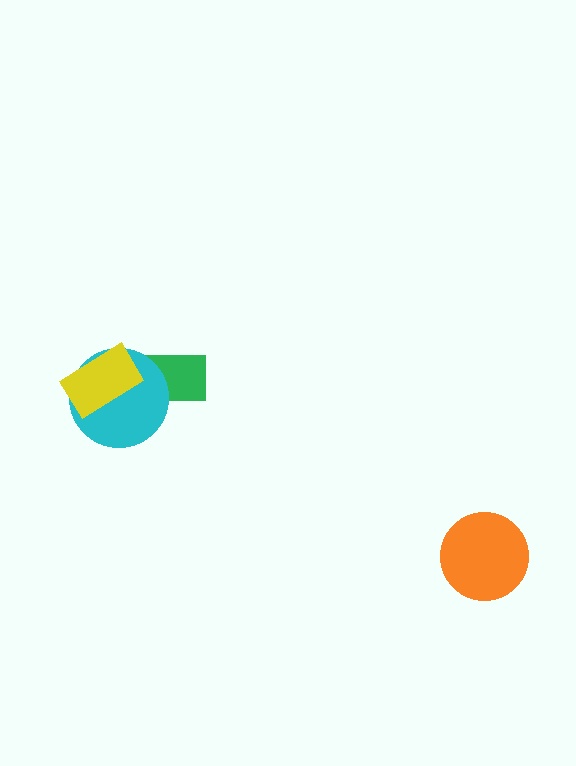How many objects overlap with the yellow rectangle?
2 objects overlap with the yellow rectangle.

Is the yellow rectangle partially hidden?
No, no other shape covers it.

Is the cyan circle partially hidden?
Yes, it is partially covered by another shape.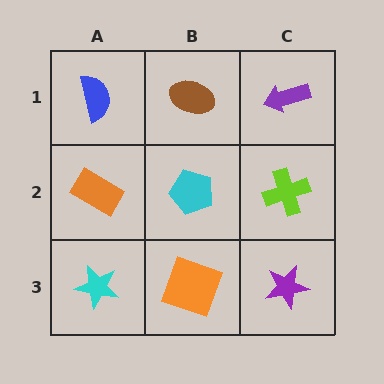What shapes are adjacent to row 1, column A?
An orange rectangle (row 2, column A), a brown ellipse (row 1, column B).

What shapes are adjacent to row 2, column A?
A blue semicircle (row 1, column A), a cyan star (row 3, column A), a cyan pentagon (row 2, column B).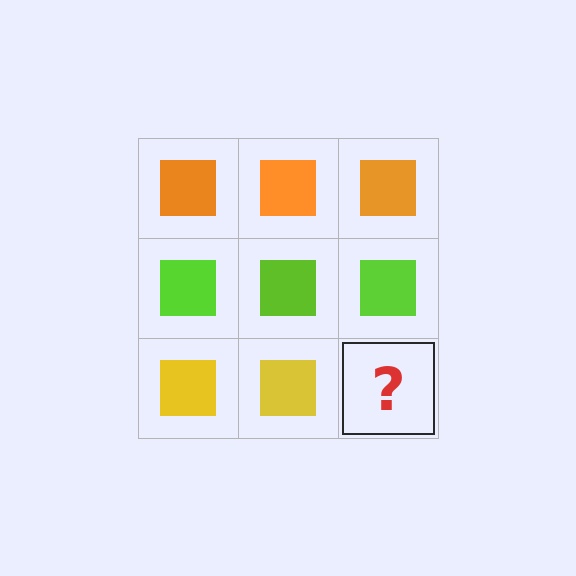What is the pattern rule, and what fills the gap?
The rule is that each row has a consistent color. The gap should be filled with a yellow square.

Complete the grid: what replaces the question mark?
The question mark should be replaced with a yellow square.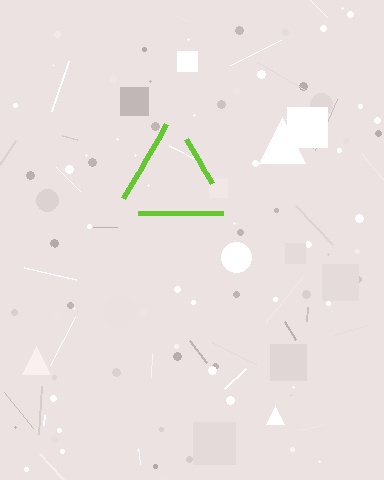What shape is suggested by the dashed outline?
The dashed outline suggests a triangle.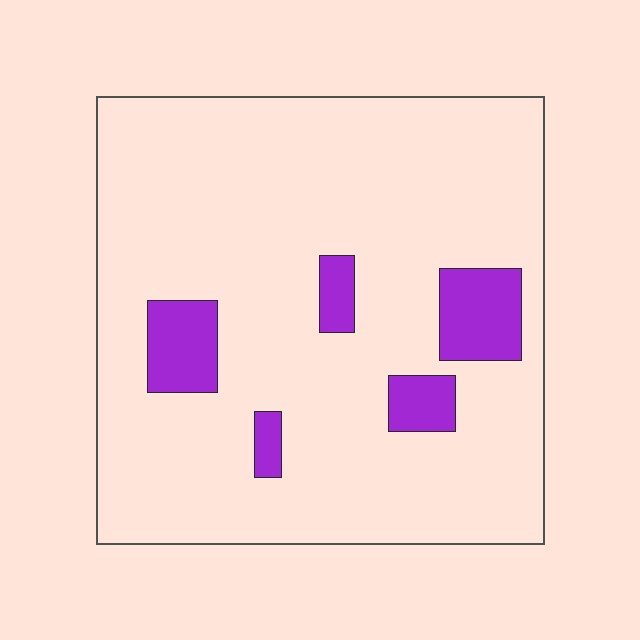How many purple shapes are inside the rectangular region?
5.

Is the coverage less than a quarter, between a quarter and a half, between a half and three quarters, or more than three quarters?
Less than a quarter.